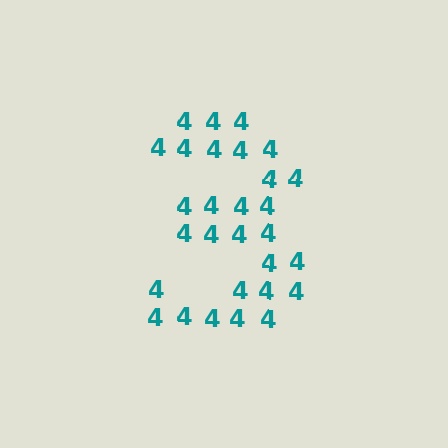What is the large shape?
The large shape is the digit 3.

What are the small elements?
The small elements are digit 4's.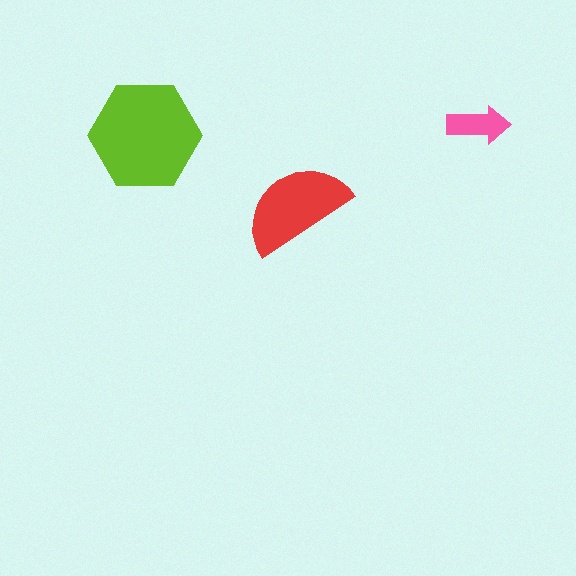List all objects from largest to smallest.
The lime hexagon, the red semicircle, the pink arrow.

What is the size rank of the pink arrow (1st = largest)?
3rd.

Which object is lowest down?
The red semicircle is bottommost.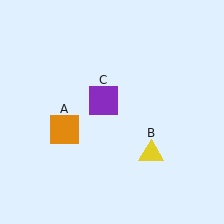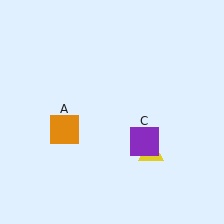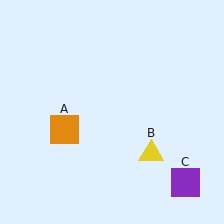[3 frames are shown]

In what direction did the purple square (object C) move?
The purple square (object C) moved down and to the right.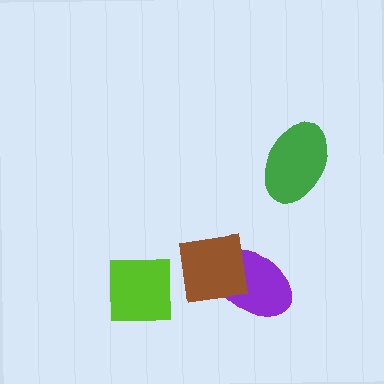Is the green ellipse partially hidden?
No, no other shape covers it.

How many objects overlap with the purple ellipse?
1 object overlaps with the purple ellipse.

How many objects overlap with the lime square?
0 objects overlap with the lime square.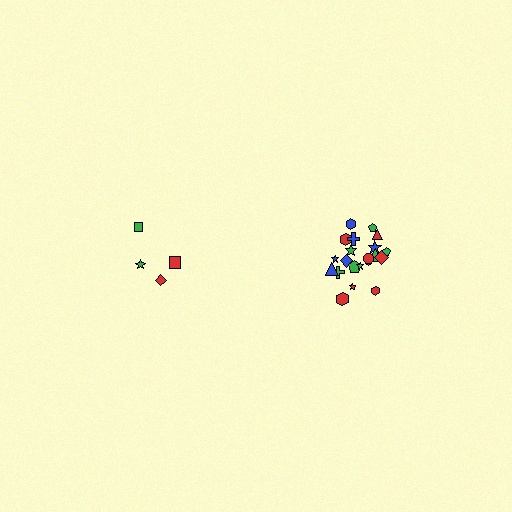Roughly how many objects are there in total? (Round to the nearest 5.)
Roughly 25 objects in total.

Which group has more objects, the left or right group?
The right group.